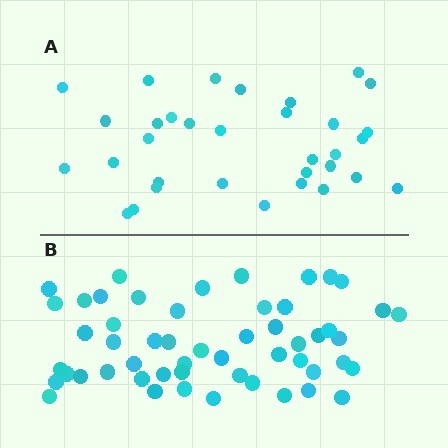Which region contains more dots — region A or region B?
Region B (the bottom region) has more dots.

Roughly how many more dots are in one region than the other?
Region B has approximately 20 more dots than region A.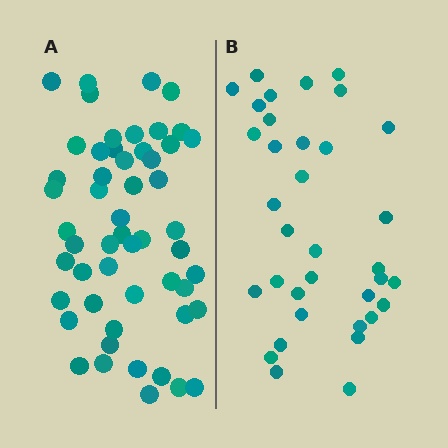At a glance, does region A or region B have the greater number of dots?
Region A (the left region) has more dots.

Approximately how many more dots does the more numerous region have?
Region A has approximately 20 more dots than region B.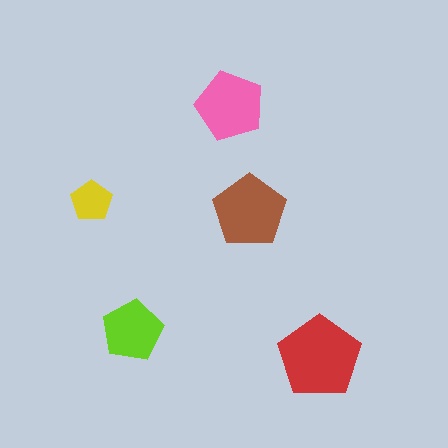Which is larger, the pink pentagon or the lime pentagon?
The pink one.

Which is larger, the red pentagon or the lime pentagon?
The red one.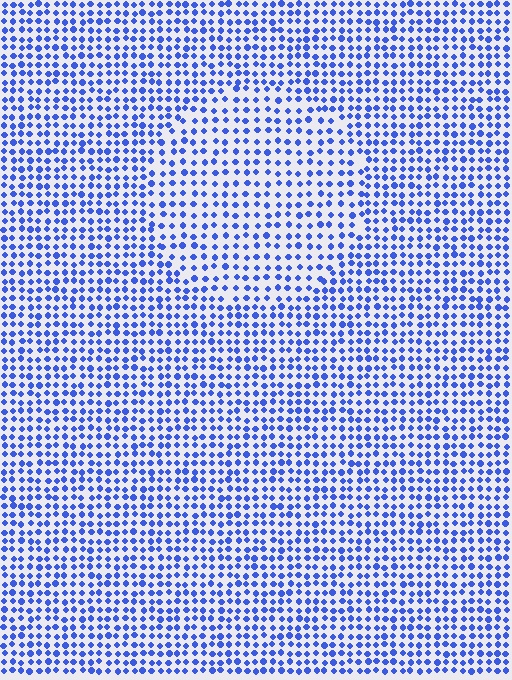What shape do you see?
I see a circle.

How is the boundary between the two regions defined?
The boundary is defined by a change in element density (approximately 1.5x ratio). All elements are the same color, size, and shape.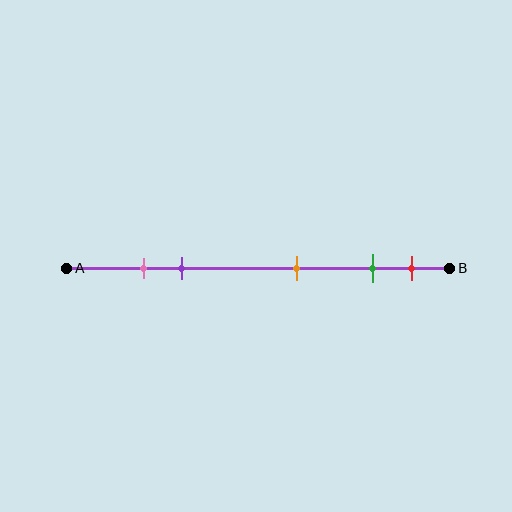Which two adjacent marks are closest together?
The pink and purple marks are the closest adjacent pair.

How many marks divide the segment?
There are 5 marks dividing the segment.